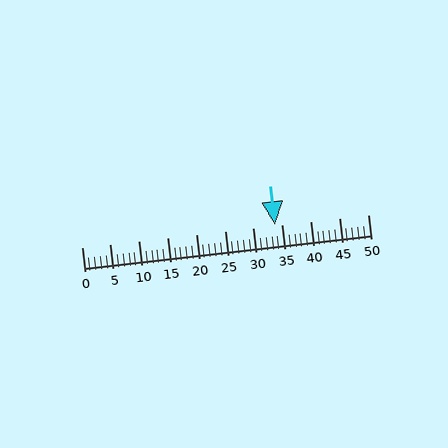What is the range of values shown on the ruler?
The ruler shows values from 0 to 50.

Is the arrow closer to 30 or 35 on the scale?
The arrow is closer to 35.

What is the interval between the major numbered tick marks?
The major tick marks are spaced 5 units apart.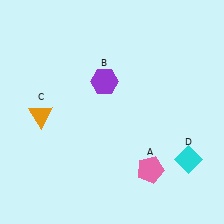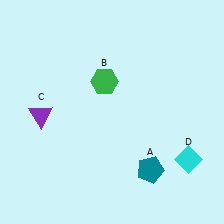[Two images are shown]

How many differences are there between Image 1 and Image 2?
There are 3 differences between the two images.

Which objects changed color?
A changed from pink to teal. B changed from purple to green. C changed from orange to purple.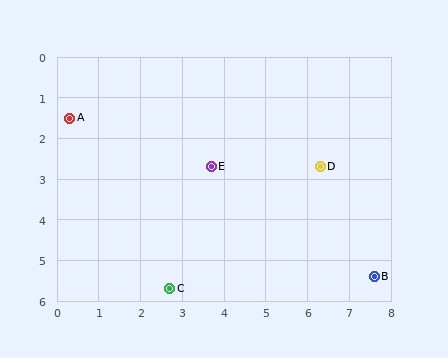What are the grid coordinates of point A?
Point A is at approximately (0.3, 1.5).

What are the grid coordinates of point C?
Point C is at approximately (2.7, 5.7).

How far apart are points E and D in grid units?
Points E and D are about 2.6 grid units apart.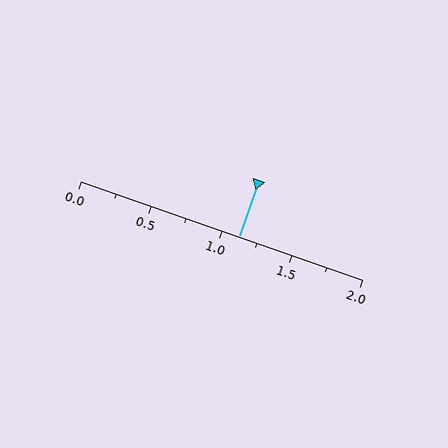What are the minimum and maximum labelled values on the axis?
The axis runs from 0.0 to 2.0.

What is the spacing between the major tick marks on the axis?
The major ticks are spaced 0.5 apart.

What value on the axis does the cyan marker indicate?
The marker indicates approximately 1.12.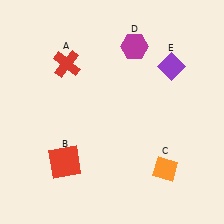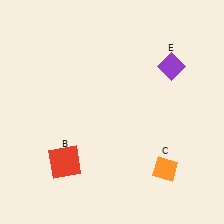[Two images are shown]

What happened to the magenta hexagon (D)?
The magenta hexagon (D) was removed in Image 2. It was in the top-right area of Image 1.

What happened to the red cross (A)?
The red cross (A) was removed in Image 2. It was in the top-left area of Image 1.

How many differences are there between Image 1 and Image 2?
There are 2 differences between the two images.